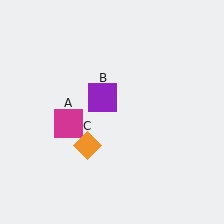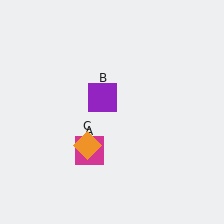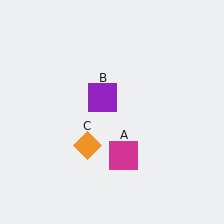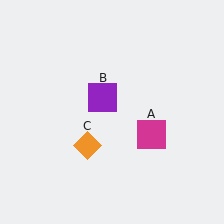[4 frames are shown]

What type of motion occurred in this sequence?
The magenta square (object A) rotated counterclockwise around the center of the scene.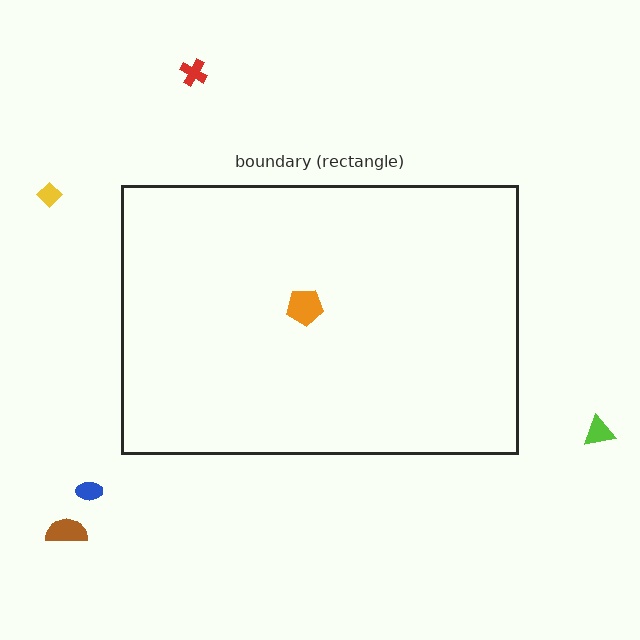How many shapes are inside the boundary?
1 inside, 5 outside.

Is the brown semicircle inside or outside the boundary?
Outside.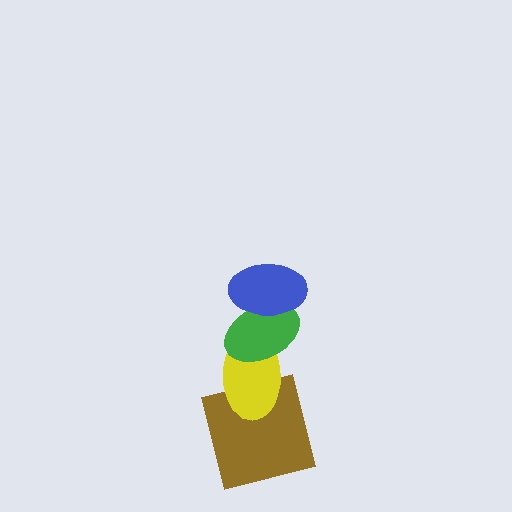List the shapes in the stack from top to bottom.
From top to bottom: the blue ellipse, the green ellipse, the yellow ellipse, the brown square.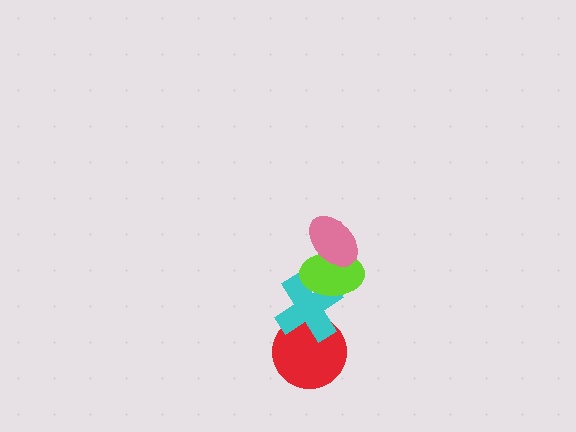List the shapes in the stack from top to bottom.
From top to bottom: the pink ellipse, the lime ellipse, the cyan cross, the red circle.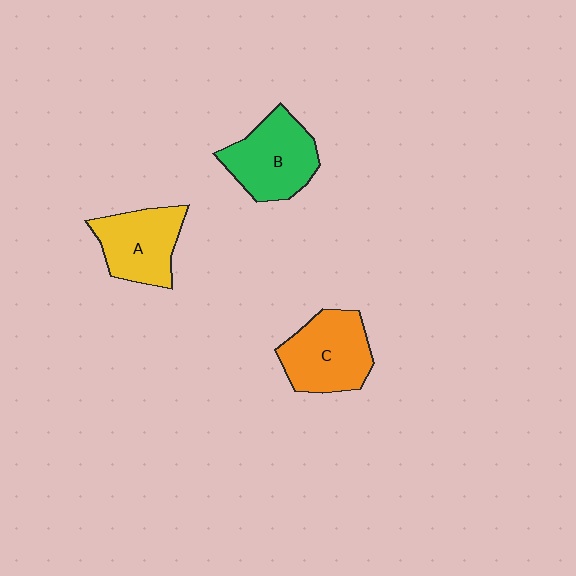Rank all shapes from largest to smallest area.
From largest to smallest: C (orange), B (green), A (yellow).